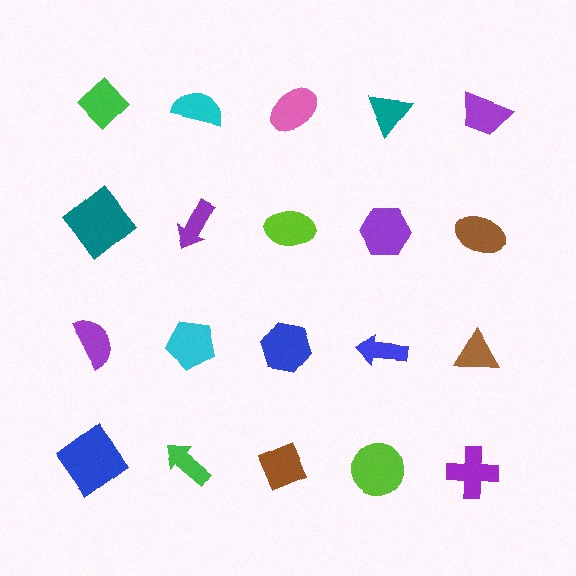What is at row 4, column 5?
A purple cross.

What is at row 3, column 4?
A blue arrow.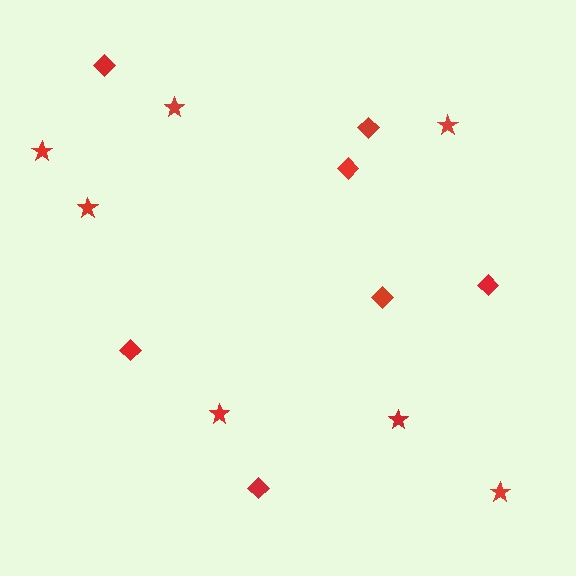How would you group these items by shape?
There are 2 groups: one group of stars (7) and one group of diamonds (7).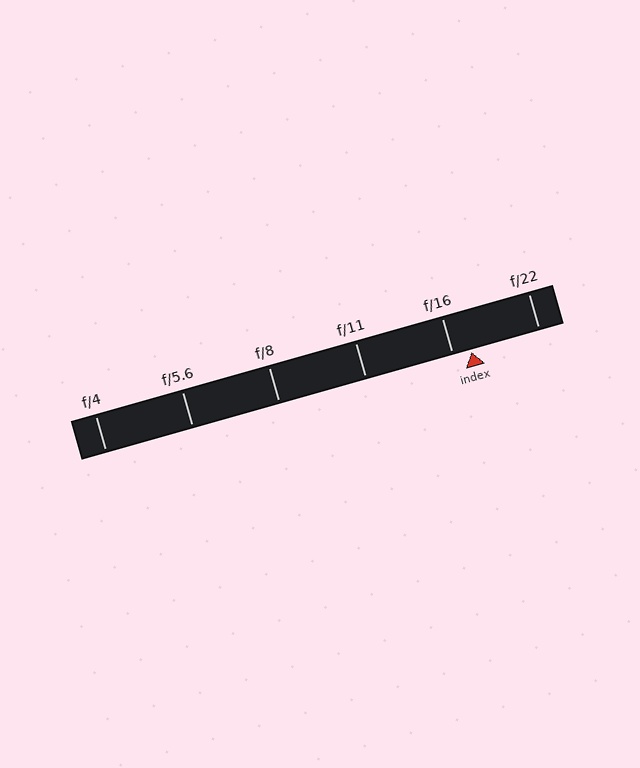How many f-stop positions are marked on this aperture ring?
There are 6 f-stop positions marked.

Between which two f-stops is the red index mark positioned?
The index mark is between f/16 and f/22.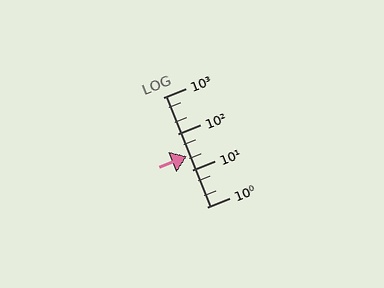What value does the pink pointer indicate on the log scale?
The pointer indicates approximately 24.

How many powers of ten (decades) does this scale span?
The scale spans 3 decades, from 1 to 1000.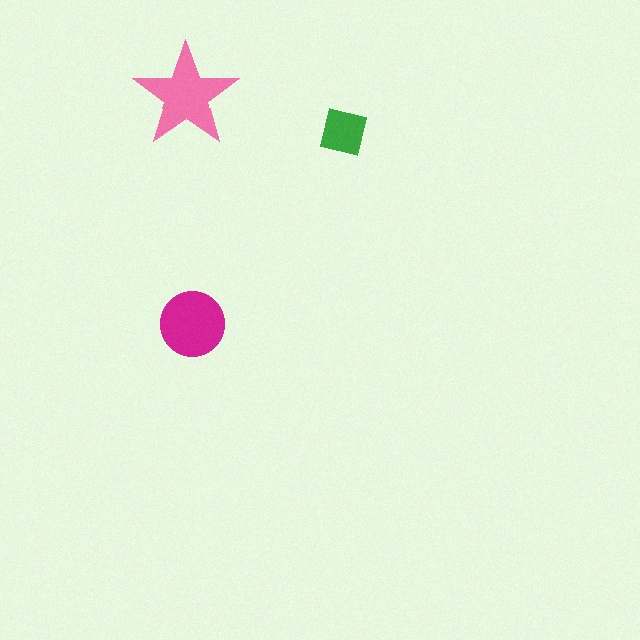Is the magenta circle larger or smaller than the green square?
Larger.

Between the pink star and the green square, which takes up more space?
The pink star.